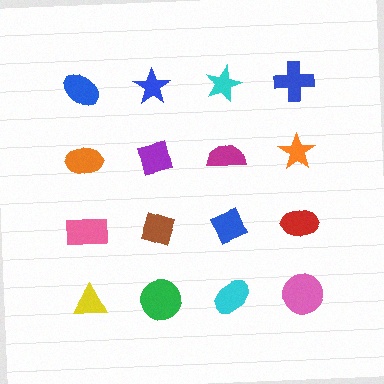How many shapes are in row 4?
4 shapes.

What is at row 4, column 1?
A yellow triangle.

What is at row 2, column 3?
A magenta semicircle.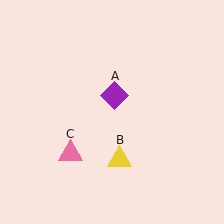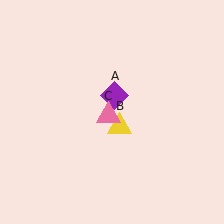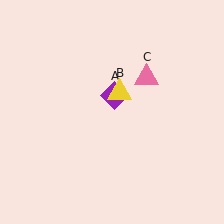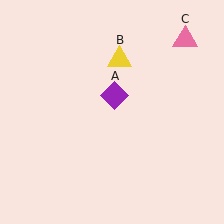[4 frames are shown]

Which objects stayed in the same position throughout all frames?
Purple diamond (object A) remained stationary.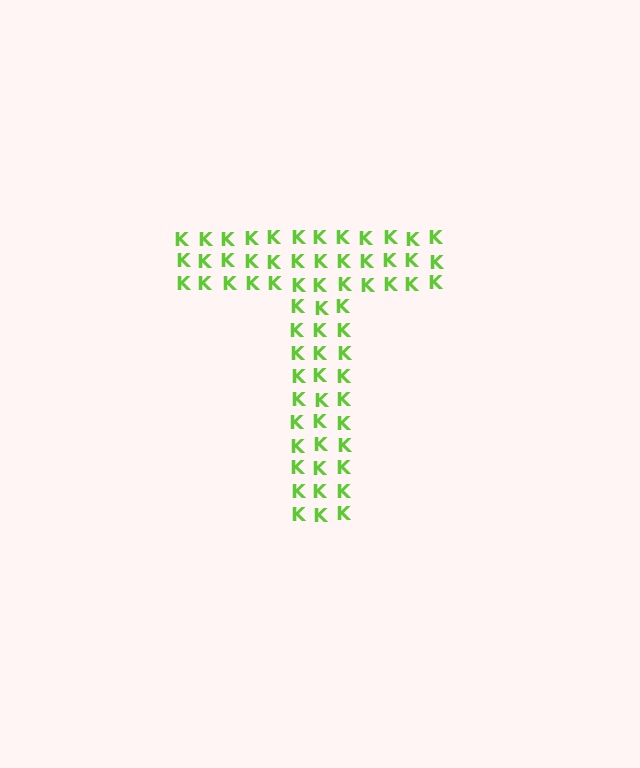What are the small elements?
The small elements are letter K's.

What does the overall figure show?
The overall figure shows the letter T.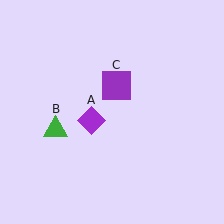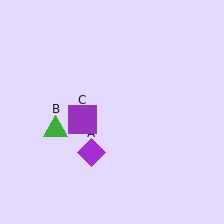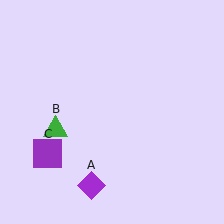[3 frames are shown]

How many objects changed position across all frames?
2 objects changed position: purple diamond (object A), purple square (object C).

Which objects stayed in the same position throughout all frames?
Green triangle (object B) remained stationary.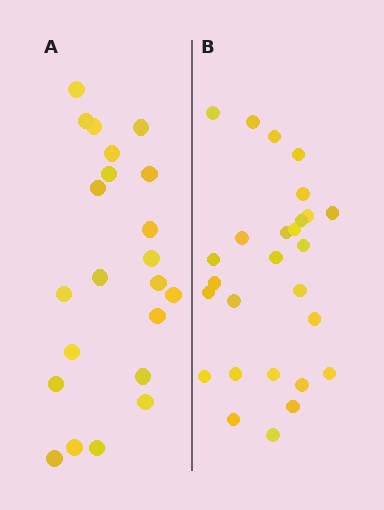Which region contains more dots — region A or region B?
Region B (the right region) has more dots.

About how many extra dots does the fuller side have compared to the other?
Region B has about 5 more dots than region A.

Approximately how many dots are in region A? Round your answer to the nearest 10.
About 20 dots. (The exact count is 22, which rounds to 20.)